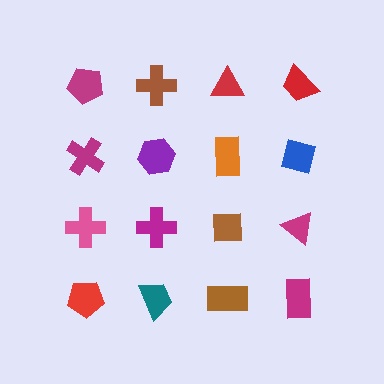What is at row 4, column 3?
A brown rectangle.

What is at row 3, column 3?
A brown square.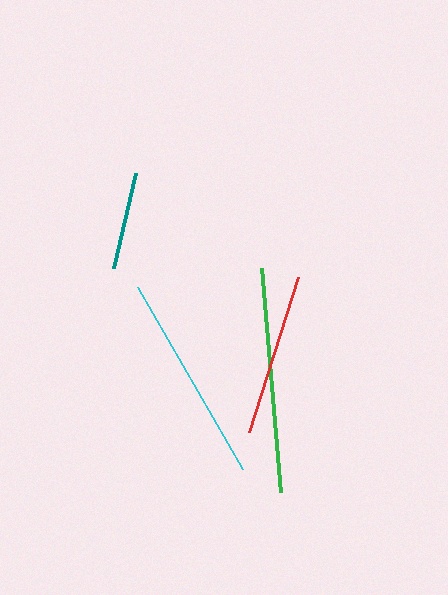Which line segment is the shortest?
The teal line is the shortest at approximately 97 pixels.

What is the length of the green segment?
The green segment is approximately 225 pixels long.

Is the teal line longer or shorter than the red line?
The red line is longer than the teal line.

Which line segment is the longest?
The green line is the longest at approximately 225 pixels.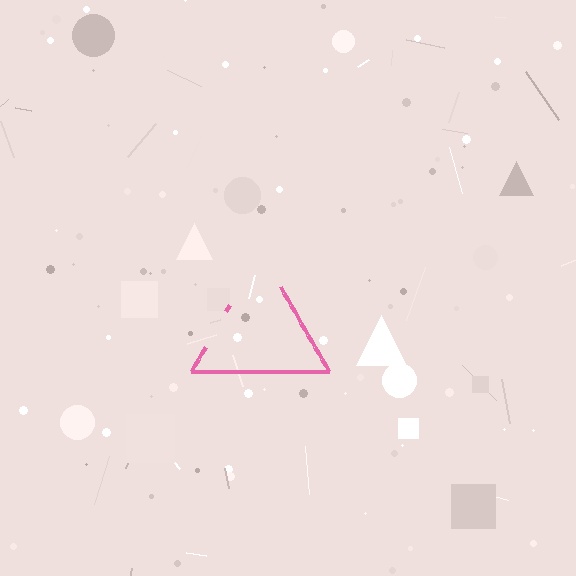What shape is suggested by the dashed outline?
The dashed outline suggests a triangle.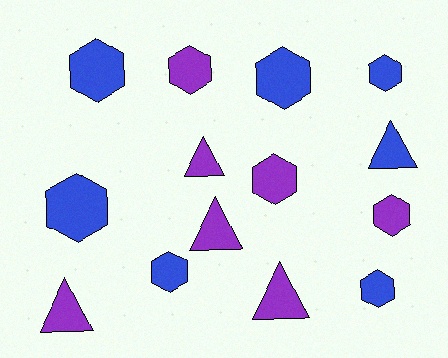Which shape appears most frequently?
Hexagon, with 9 objects.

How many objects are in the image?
There are 14 objects.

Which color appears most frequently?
Blue, with 7 objects.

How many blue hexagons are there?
There are 6 blue hexagons.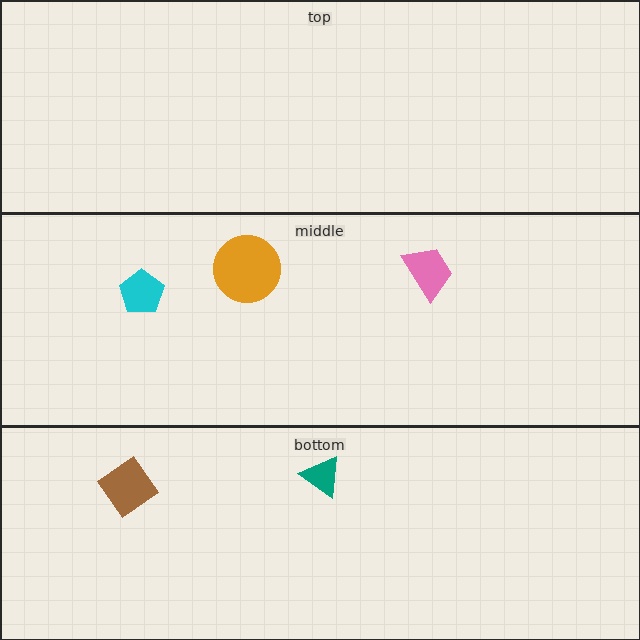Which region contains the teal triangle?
The bottom region.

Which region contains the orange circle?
The middle region.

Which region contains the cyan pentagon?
The middle region.